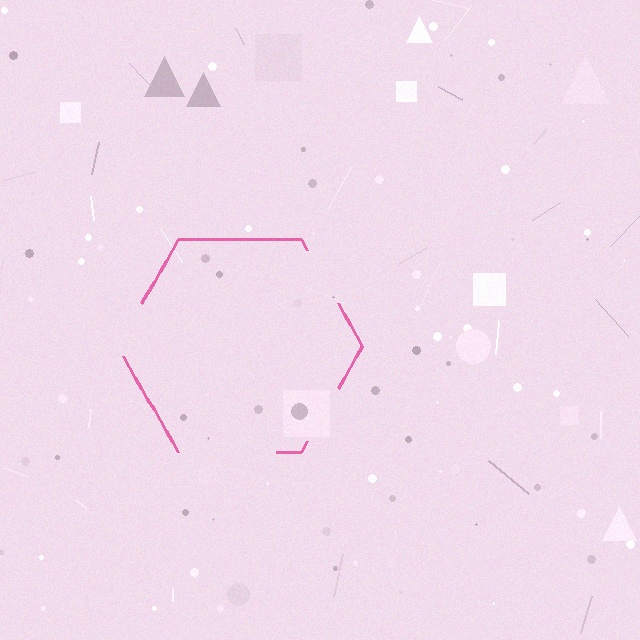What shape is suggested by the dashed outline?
The dashed outline suggests a hexagon.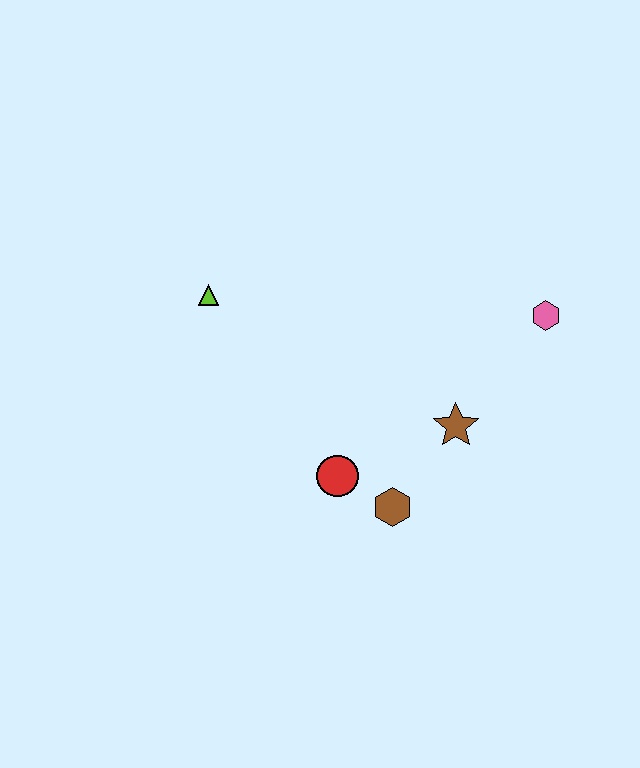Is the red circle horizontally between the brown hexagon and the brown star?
No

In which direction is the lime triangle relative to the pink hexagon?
The lime triangle is to the left of the pink hexagon.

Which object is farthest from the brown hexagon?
The lime triangle is farthest from the brown hexagon.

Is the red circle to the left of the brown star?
Yes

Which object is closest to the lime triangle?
The red circle is closest to the lime triangle.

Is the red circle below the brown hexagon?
No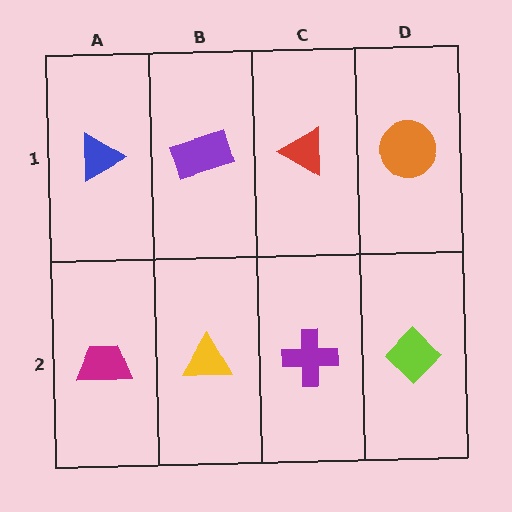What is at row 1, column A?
A blue triangle.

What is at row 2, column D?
A lime diamond.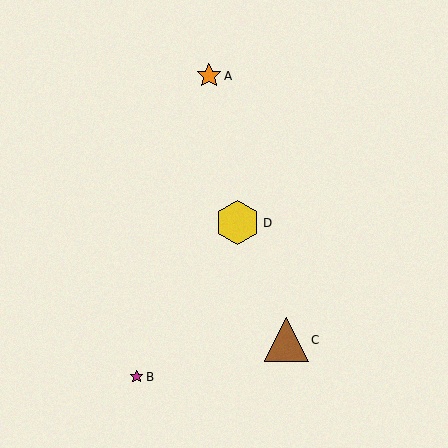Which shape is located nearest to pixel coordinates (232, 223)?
The yellow hexagon (labeled D) at (238, 223) is nearest to that location.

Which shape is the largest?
The brown triangle (labeled C) is the largest.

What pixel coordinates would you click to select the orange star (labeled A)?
Click at (209, 76) to select the orange star A.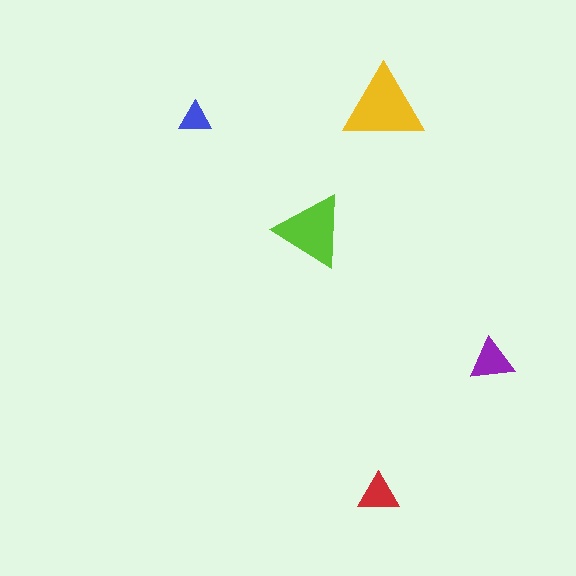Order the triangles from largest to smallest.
the yellow one, the lime one, the purple one, the red one, the blue one.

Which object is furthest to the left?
The blue triangle is leftmost.